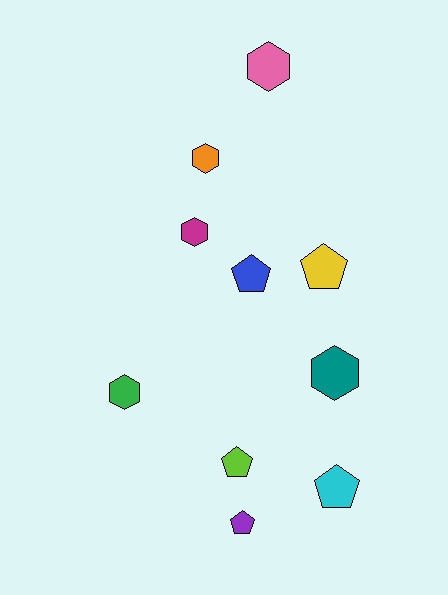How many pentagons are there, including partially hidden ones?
There are 5 pentagons.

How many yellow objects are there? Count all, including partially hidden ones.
There is 1 yellow object.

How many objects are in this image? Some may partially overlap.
There are 10 objects.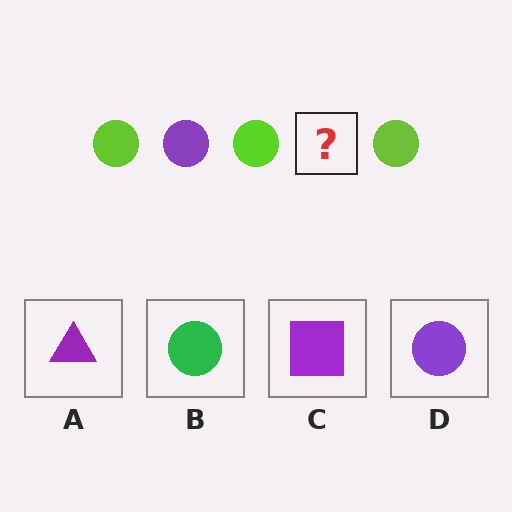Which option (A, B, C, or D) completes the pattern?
D.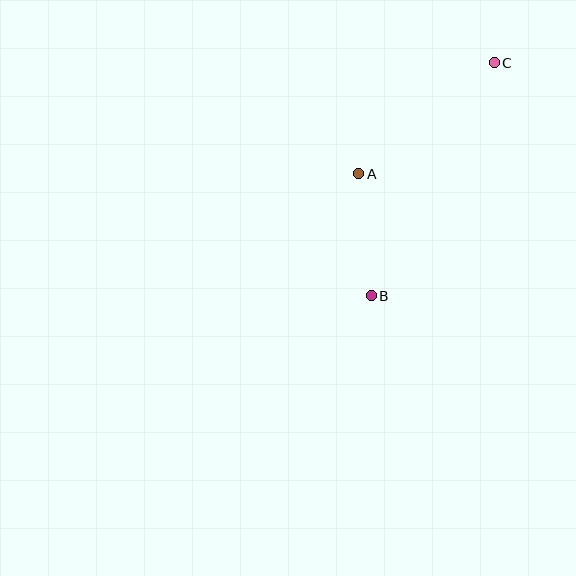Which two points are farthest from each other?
Points B and C are farthest from each other.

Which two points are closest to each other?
Points A and B are closest to each other.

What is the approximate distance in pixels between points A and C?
The distance between A and C is approximately 175 pixels.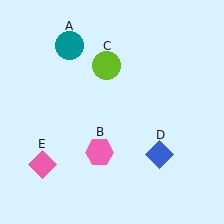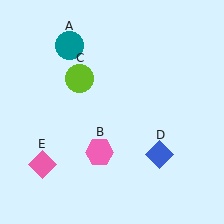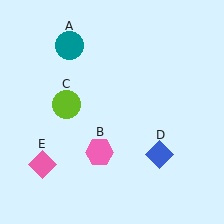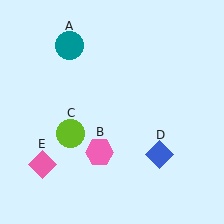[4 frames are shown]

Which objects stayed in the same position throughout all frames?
Teal circle (object A) and pink hexagon (object B) and blue diamond (object D) and pink diamond (object E) remained stationary.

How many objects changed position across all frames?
1 object changed position: lime circle (object C).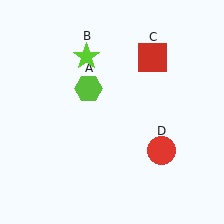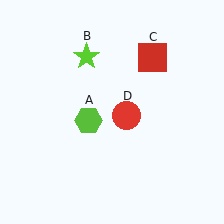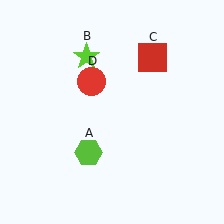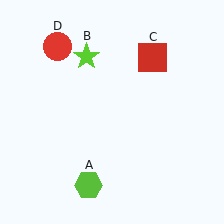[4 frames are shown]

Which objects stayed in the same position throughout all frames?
Lime star (object B) and red square (object C) remained stationary.